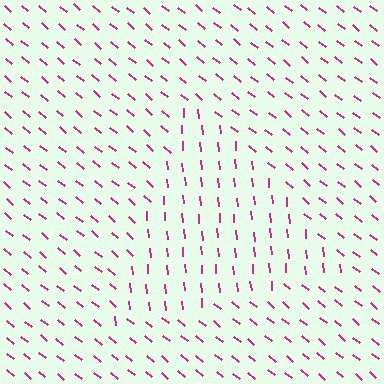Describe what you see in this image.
The image is filled with small magenta line segments. A triangle region in the image has lines oriented differently from the surrounding lines, creating a visible texture boundary.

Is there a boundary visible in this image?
Yes, there is a texture boundary formed by a change in line orientation.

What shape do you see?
I see a triangle.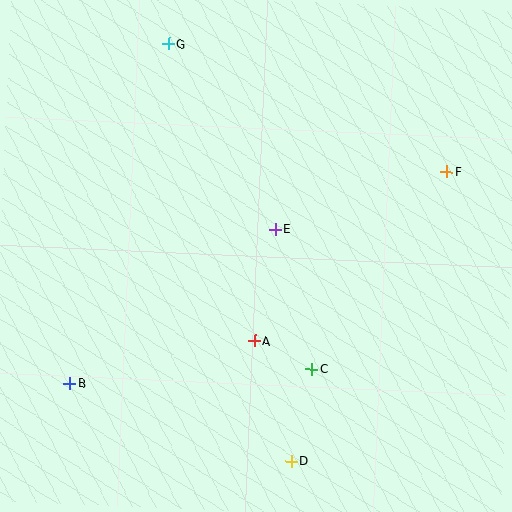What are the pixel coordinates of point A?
Point A is at (255, 341).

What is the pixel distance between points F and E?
The distance between F and E is 181 pixels.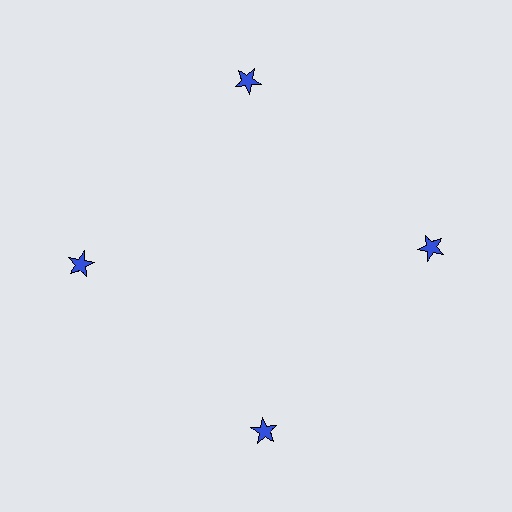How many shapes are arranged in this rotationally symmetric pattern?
There are 4 shapes, arranged in 4 groups of 1.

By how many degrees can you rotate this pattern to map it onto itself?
The pattern maps onto itself every 90 degrees of rotation.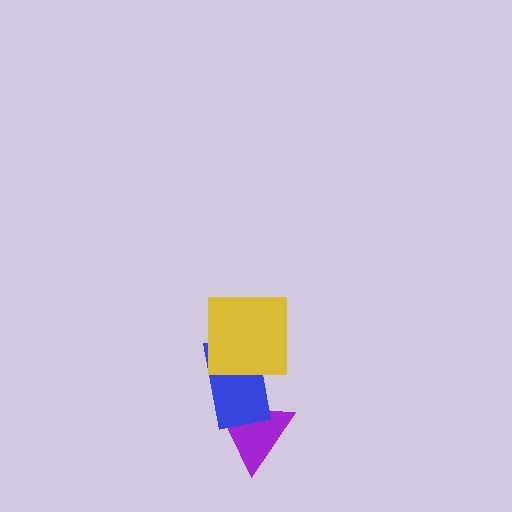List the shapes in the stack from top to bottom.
From top to bottom: the yellow square, the blue rectangle, the purple triangle.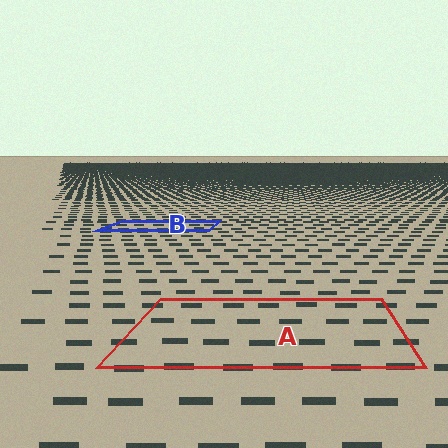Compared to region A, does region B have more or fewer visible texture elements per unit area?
Region B has more texture elements per unit area — they are packed more densely because it is farther away.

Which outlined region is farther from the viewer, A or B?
Region B is farther from the viewer — the texture elements inside it appear smaller and more densely packed.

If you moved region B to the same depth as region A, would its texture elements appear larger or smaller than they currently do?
They would appear larger. At a closer depth, the same texture elements are projected at a bigger on-screen size.